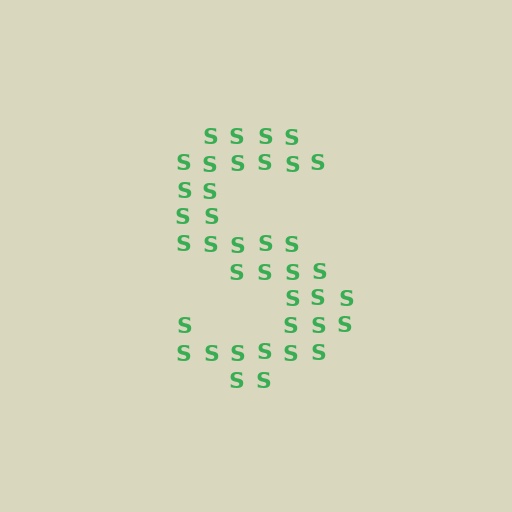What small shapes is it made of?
It is made of small letter S's.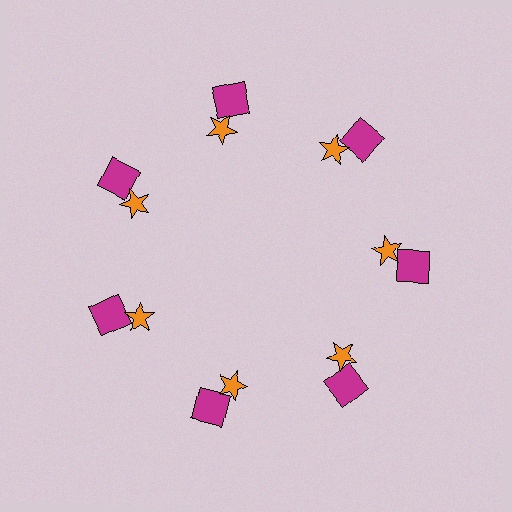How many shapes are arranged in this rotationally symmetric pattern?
There are 14 shapes, arranged in 7 groups of 2.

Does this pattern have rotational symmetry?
Yes, this pattern has 7-fold rotational symmetry. It looks the same after rotating 51 degrees around the center.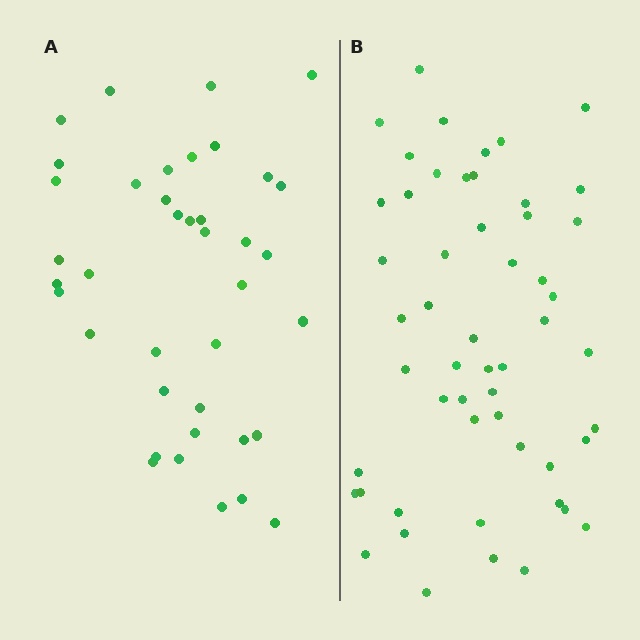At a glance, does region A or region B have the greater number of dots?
Region B (the right region) has more dots.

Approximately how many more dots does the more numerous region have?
Region B has approximately 15 more dots than region A.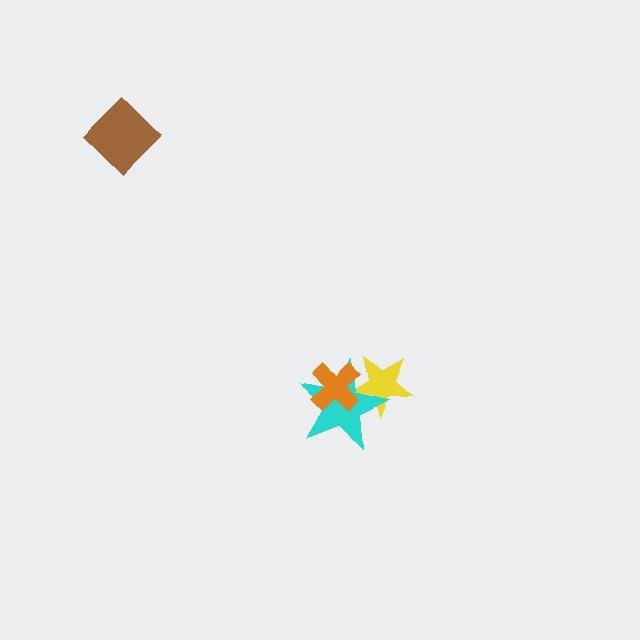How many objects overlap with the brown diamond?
0 objects overlap with the brown diamond.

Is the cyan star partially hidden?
Yes, it is partially covered by another shape.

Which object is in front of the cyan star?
The orange cross is in front of the cyan star.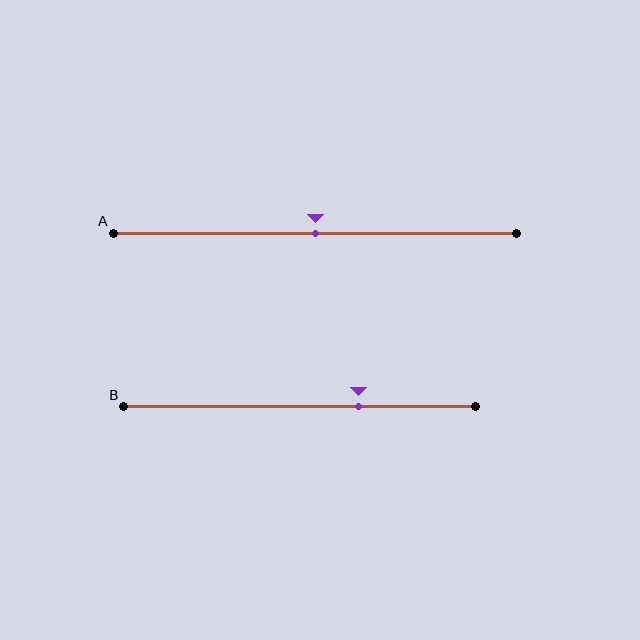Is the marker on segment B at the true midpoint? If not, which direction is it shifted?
No, the marker on segment B is shifted to the right by about 17% of the segment length.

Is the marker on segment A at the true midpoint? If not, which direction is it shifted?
Yes, the marker on segment A is at the true midpoint.